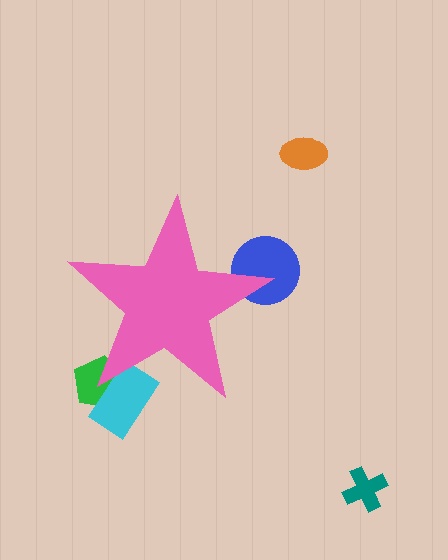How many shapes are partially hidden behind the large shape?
3 shapes are partially hidden.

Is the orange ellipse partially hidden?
No, the orange ellipse is fully visible.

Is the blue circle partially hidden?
Yes, the blue circle is partially hidden behind the pink star.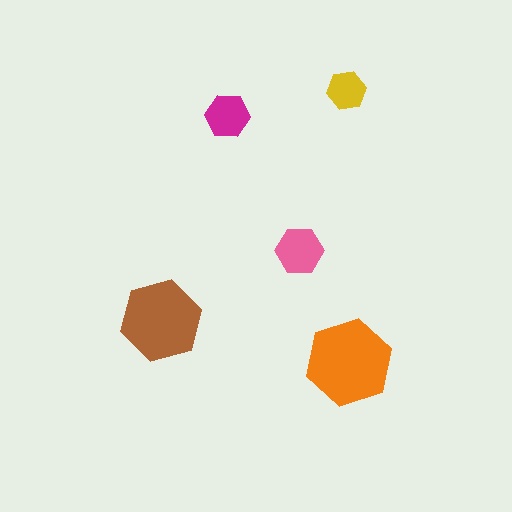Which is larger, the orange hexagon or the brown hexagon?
The orange one.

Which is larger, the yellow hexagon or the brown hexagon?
The brown one.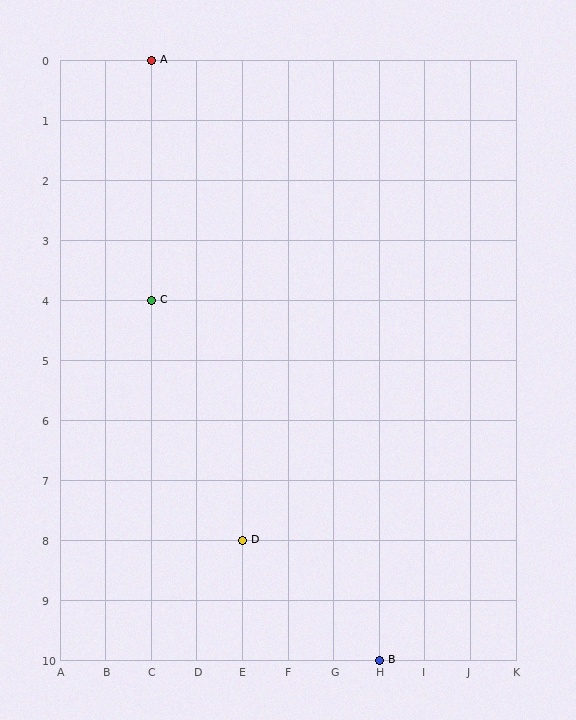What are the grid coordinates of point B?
Point B is at grid coordinates (H, 10).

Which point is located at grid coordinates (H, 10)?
Point B is at (H, 10).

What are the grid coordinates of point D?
Point D is at grid coordinates (E, 8).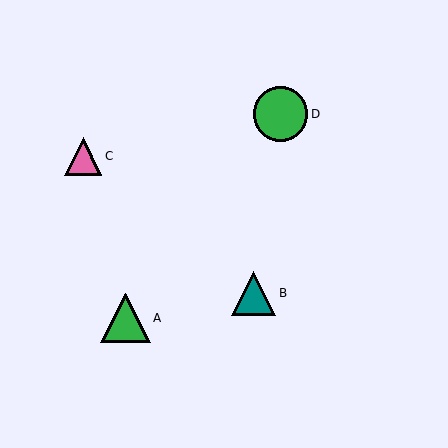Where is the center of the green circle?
The center of the green circle is at (281, 114).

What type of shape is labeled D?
Shape D is a green circle.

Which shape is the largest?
The green circle (labeled D) is the largest.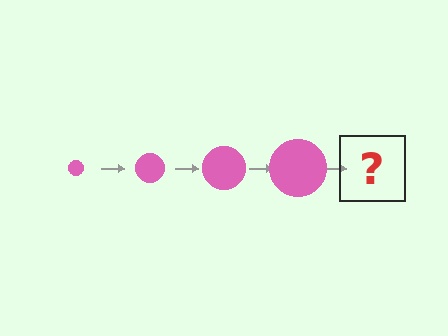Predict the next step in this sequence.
The next step is a pink circle, larger than the previous one.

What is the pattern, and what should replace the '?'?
The pattern is that the circle gets progressively larger each step. The '?' should be a pink circle, larger than the previous one.